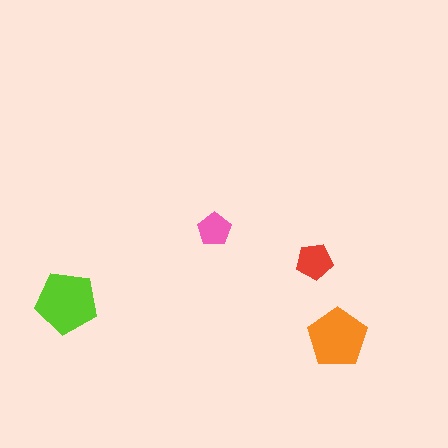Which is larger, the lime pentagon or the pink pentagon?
The lime one.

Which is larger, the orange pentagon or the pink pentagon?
The orange one.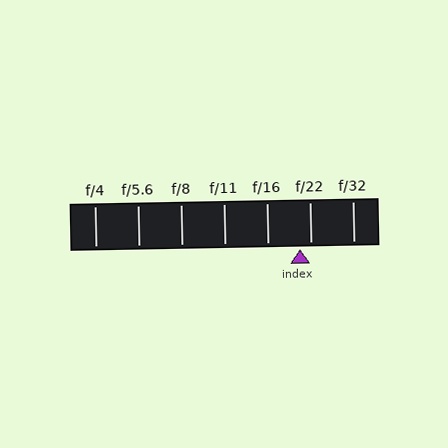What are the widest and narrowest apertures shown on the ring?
The widest aperture shown is f/4 and the narrowest is f/32.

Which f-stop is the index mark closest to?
The index mark is closest to f/22.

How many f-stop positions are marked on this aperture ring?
There are 7 f-stop positions marked.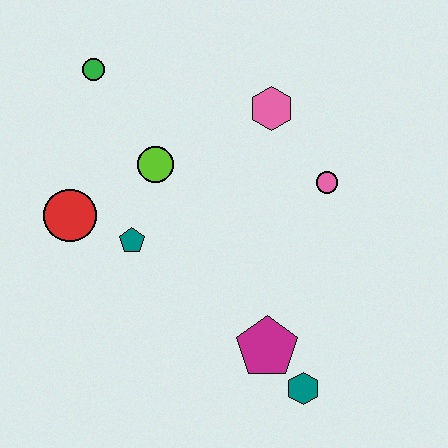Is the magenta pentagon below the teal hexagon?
No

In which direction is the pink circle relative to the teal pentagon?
The pink circle is to the right of the teal pentagon.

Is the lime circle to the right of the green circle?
Yes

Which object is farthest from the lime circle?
The teal hexagon is farthest from the lime circle.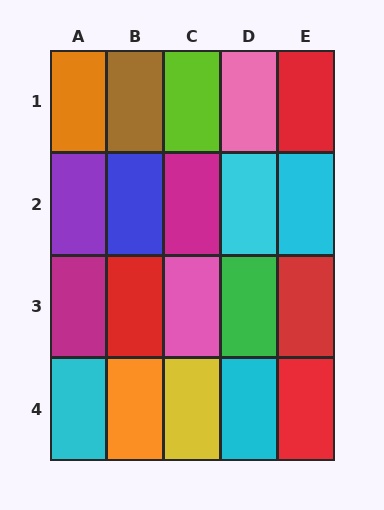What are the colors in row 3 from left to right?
Magenta, red, pink, green, red.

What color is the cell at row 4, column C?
Yellow.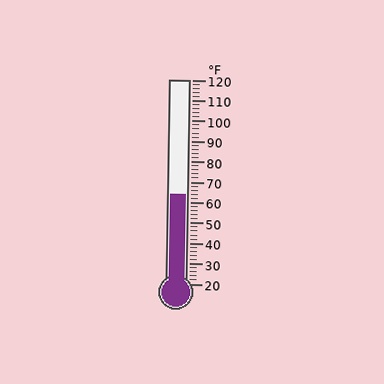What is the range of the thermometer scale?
The thermometer scale ranges from 20°F to 120°F.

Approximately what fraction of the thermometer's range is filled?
The thermometer is filled to approximately 45% of its range.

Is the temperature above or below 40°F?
The temperature is above 40°F.